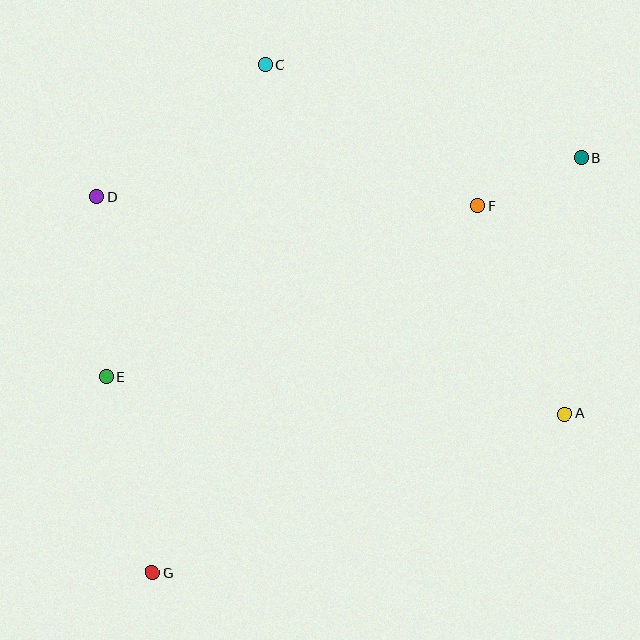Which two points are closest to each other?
Points B and F are closest to each other.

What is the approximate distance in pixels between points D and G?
The distance between D and G is approximately 380 pixels.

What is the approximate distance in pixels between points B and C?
The distance between B and C is approximately 329 pixels.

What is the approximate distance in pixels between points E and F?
The distance between E and F is approximately 410 pixels.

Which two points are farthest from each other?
Points B and G are farthest from each other.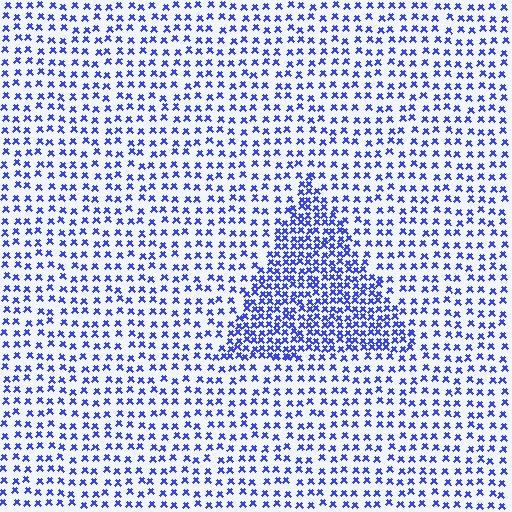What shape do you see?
I see a triangle.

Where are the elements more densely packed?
The elements are more densely packed inside the triangle boundary.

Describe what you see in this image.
The image contains small blue elements arranged at two different densities. A triangle-shaped region is visible where the elements are more densely packed than the surrounding area.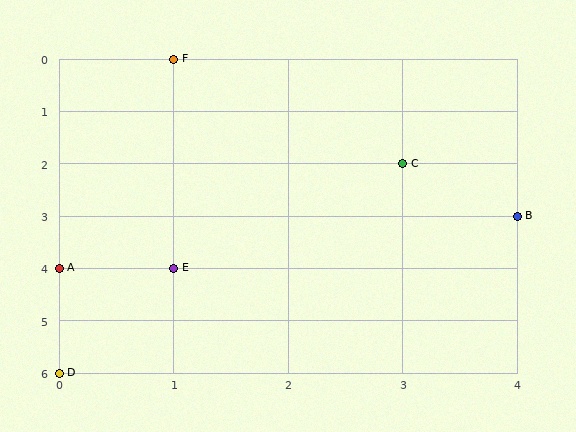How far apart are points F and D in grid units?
Points F and D are 1 column and 6 rows apart (about 6.1 grid units diagonally).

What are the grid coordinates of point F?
Point F is at grid coordinates (1, 0).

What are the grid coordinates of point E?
Point E is at grid coordinates (1, 4).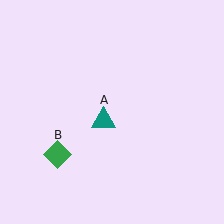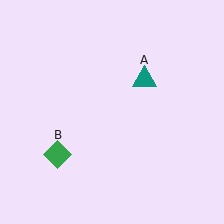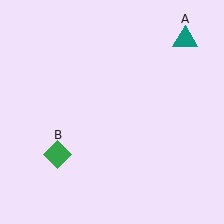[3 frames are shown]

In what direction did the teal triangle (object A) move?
The teal triangle (object A) moved up and to the right.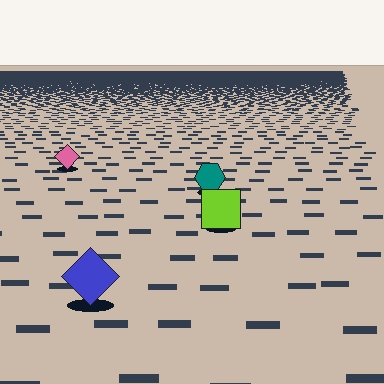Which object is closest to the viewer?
The blue diamond is closest. The texture marks near it are larger and more spread out.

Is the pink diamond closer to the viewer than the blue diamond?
No. The blue diamond is closer — you can tell from the texture gradient: the ground texture is coarser near it.